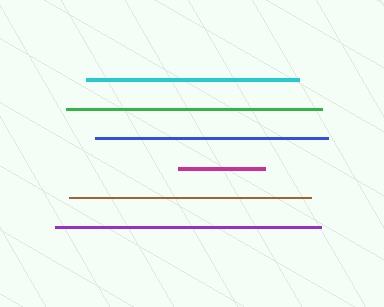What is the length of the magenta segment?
The magenta segment is approximately 87 pixels long.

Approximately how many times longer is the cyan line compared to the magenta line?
The cyan line is approximately 2.5 times the length of the magenta line.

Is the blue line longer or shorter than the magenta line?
The blue line is longer than the magenta line.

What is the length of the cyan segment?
The cyan segment is approximately 213 pixels long.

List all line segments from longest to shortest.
From longest to shortest: purple, green, brown, blue, cyan, magenta.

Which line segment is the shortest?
The magenta line is the shortest at approximately 87 pixels.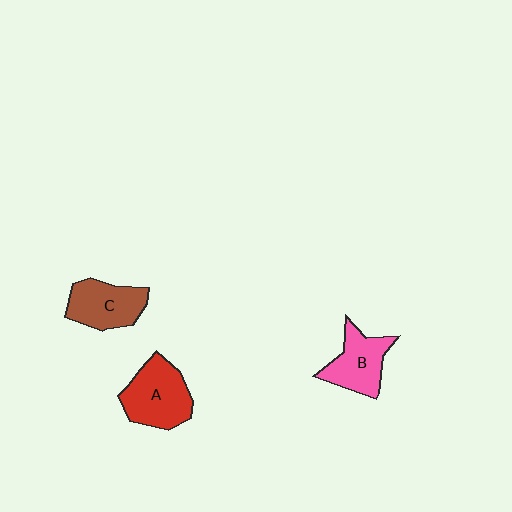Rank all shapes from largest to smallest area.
From largest to smallest: A (red), C (brown), B (pink).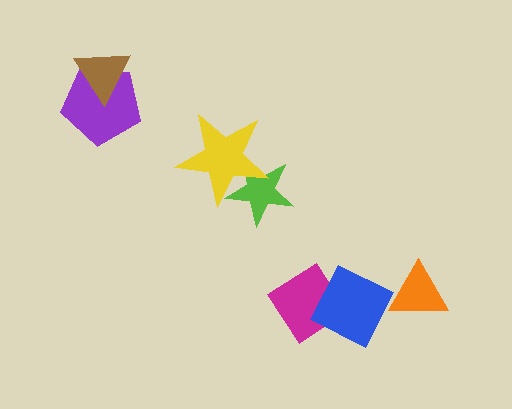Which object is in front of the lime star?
The yellow star is in front of the lime star.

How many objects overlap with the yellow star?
1 object overlaps with the yellow star.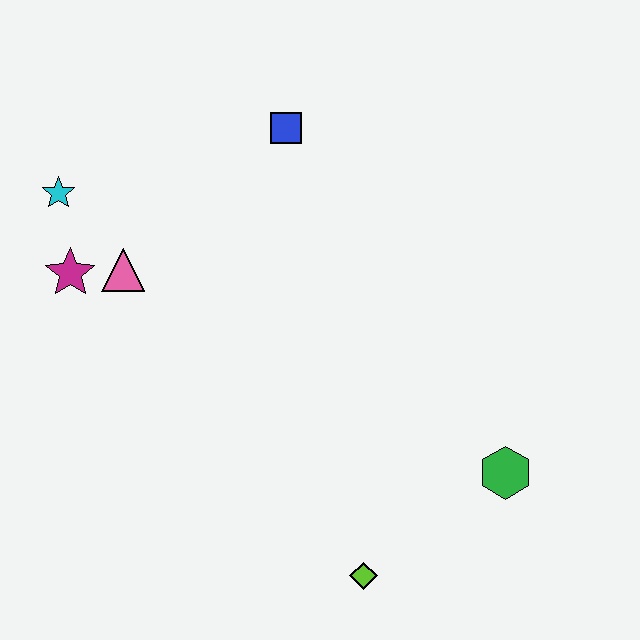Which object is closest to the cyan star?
The magenta star is closest to the cyan star.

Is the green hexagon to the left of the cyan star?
No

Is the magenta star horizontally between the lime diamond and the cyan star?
Yes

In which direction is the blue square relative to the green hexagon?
The blue square is above the green hexagon.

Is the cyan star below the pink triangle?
No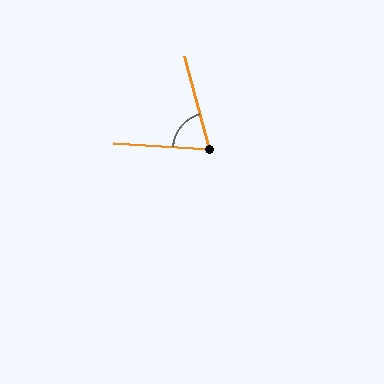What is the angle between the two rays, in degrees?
Approximately 71 degrees.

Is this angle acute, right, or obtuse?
It is acute.